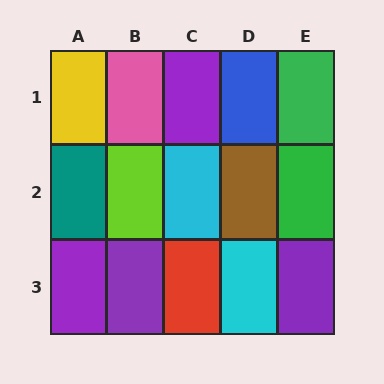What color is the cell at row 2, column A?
Teal.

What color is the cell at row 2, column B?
Lime.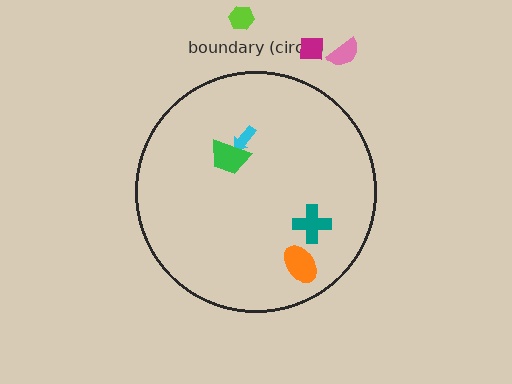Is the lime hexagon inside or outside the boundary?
Outside.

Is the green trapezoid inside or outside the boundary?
Inside.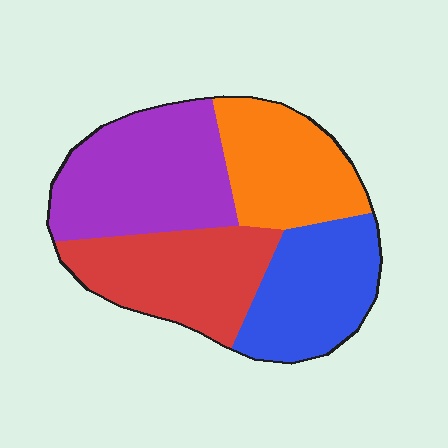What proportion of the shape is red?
Red covers 25% of the shape.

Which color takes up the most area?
Purple, at roughly 30%.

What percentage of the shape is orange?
Orange covers around 20% of the shape.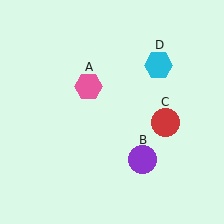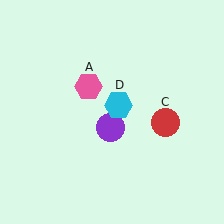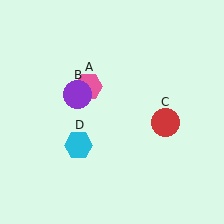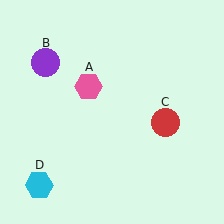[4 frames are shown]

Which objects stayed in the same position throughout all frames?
Pink hexagon (object A) and red circle (object C) remained stationary.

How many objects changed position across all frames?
2 objects changed position: purple circle (object B), cyan hexagon (object D).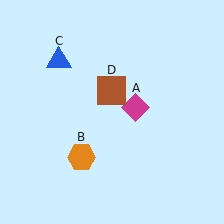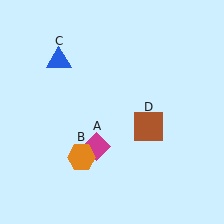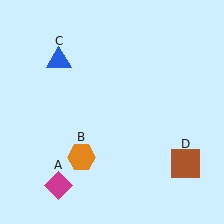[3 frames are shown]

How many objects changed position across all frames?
2 objects changed position: magenta diamond (object A), brown square (object D).